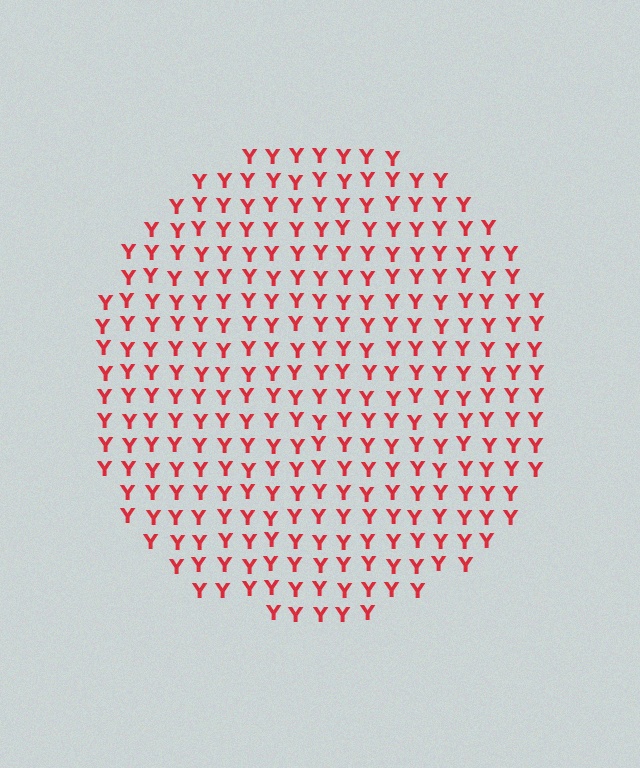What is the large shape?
The large shape is a circle.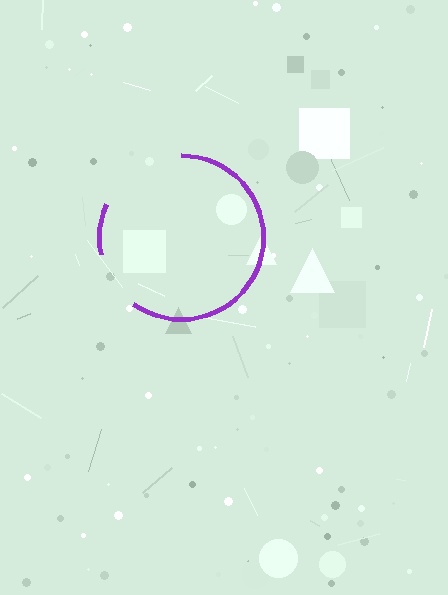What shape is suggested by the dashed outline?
The dashed outline suggests a circle.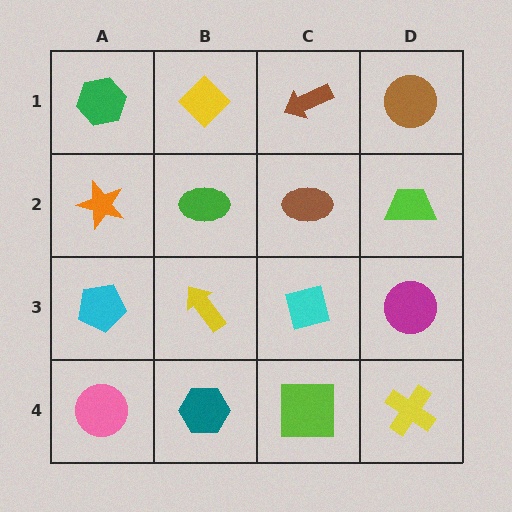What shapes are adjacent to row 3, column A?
An orange star (row 2, column A), a pink circle (row 4, column A), a yellow arrow (row 3, column B).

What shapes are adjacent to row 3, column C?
A brown ellipse (row 2, column C), a lime square (row 4, column C), a yellow arrow (row 3, column B), a magenta circle (row 3, column D).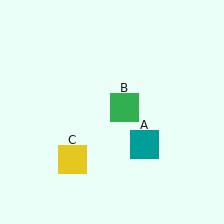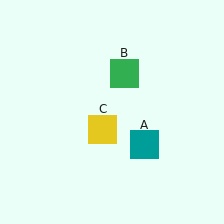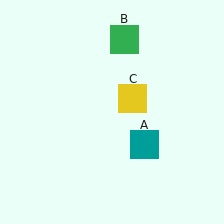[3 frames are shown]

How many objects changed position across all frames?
2 objects changed position: green square (object B), yellow square (object C).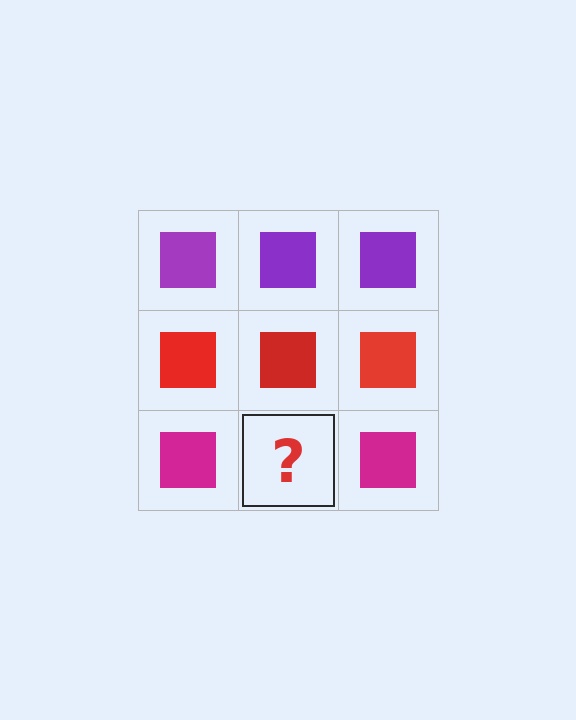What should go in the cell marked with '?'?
The missing cell should contain a magenta square.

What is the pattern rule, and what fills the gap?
The rule is that each row has a consistent color. The gap should be filled with a magenta square.